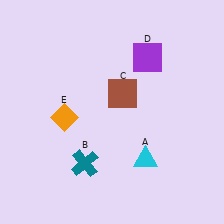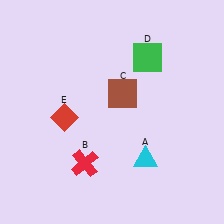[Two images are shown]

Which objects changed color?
B changed from teal to red. D changed from purple to green. E changed from orange to red.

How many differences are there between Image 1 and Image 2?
There are 3 differences between the two images.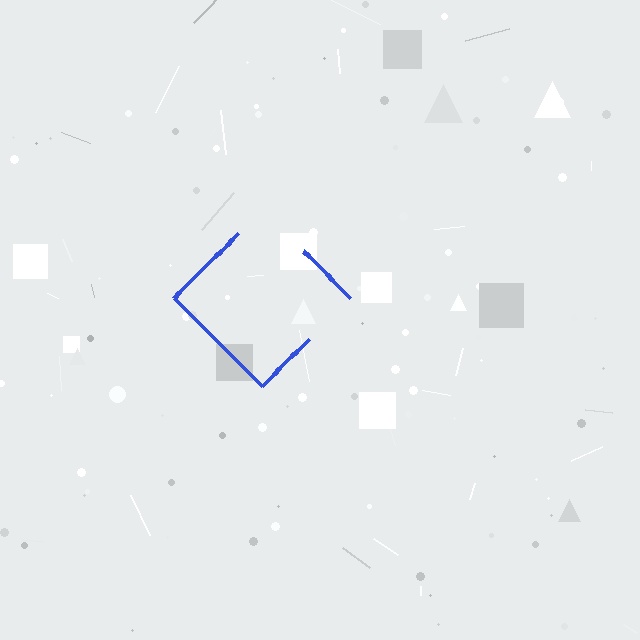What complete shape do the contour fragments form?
The contour fragments form a diamond.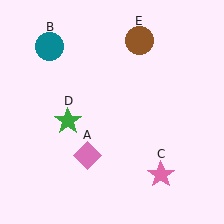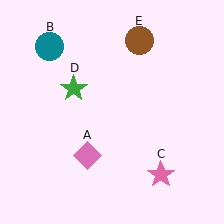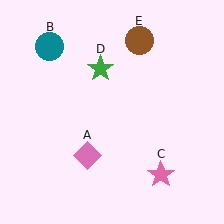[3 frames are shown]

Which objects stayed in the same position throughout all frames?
Pink diamond (object A) and teal circle (object B) and pink star (object C) and brown circle (object E) remained stationary.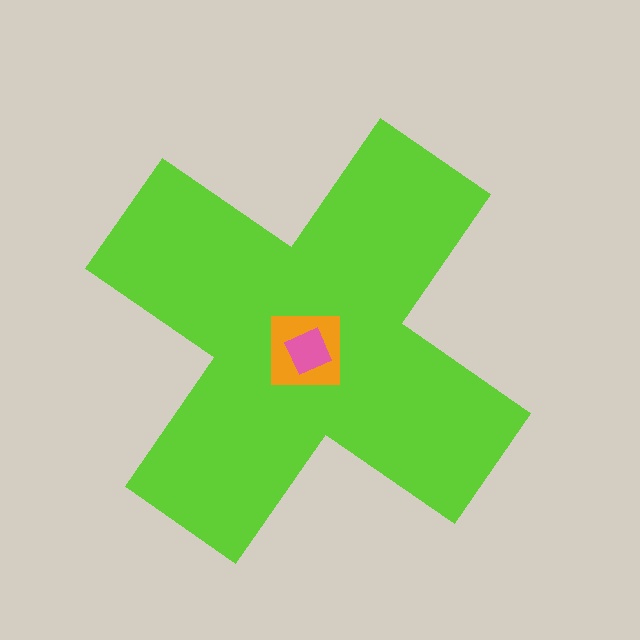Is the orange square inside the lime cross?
Yes.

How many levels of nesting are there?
3.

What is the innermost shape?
The pink diamond.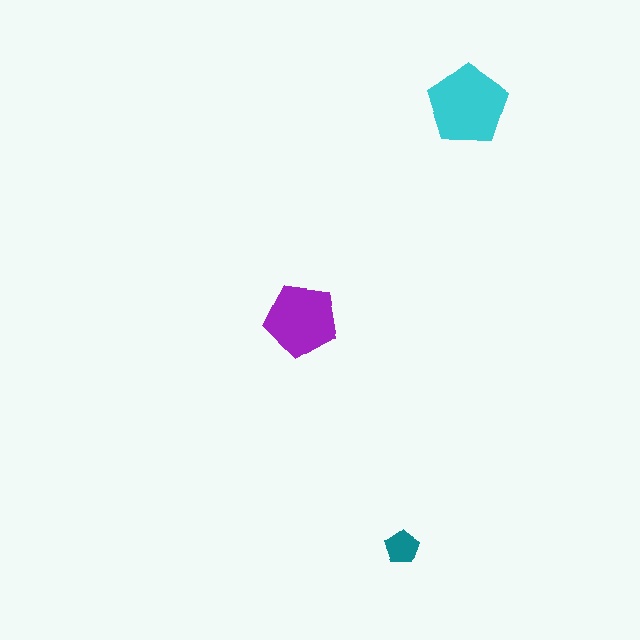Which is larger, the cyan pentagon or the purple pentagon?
The cyan one.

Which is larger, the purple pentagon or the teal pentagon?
The purple one.